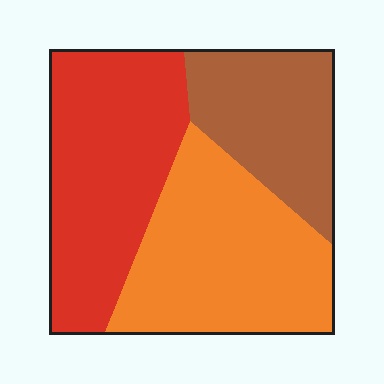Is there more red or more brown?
Red.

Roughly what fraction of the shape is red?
Red covers about 40% of the shape.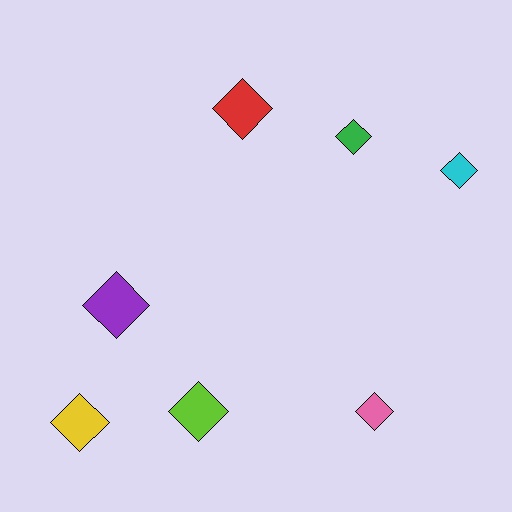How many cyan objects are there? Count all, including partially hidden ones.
There is 1 cyan object.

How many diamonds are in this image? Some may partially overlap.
There are 7 diamonds.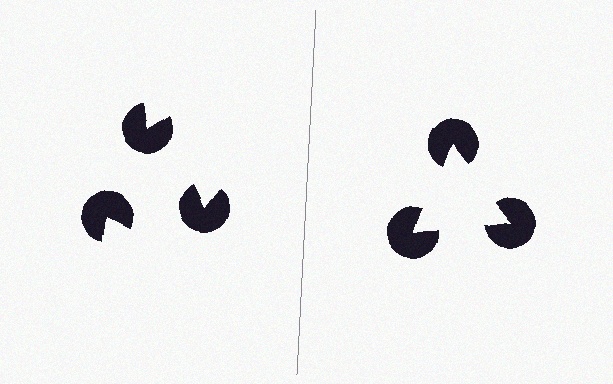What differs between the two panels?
The pac-man discs are positioned identically on both sides; only the wedge orientations differ. On the right they align to a triangle; on the left they are misaligned.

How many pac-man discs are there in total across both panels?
6 — 3 on each side.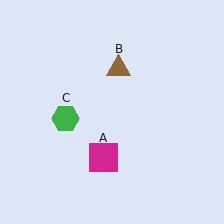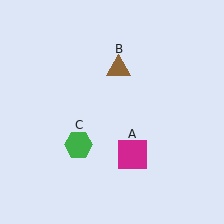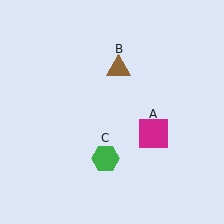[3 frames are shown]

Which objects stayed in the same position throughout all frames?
Brown triangle (object B) remained stationary.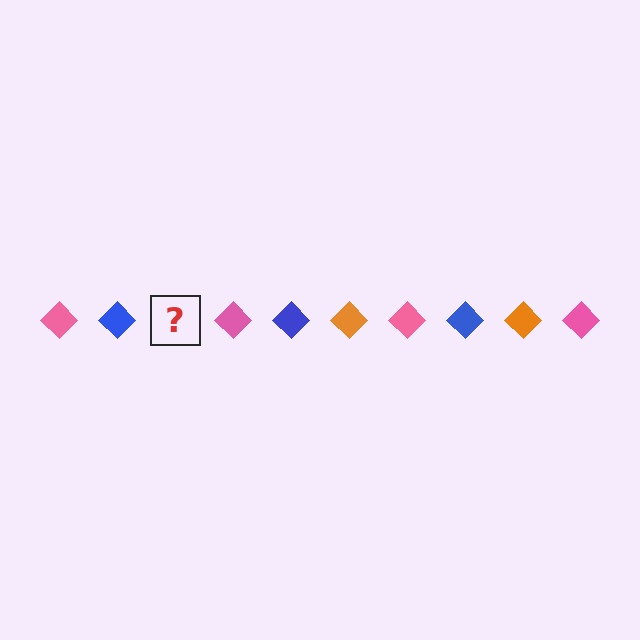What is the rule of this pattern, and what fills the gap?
The rule is that the pattern cycles through pink, blue, orange diamonds. The gap should be filled with an orange diamond.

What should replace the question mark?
The question mark should be replaced with an orange diamond.